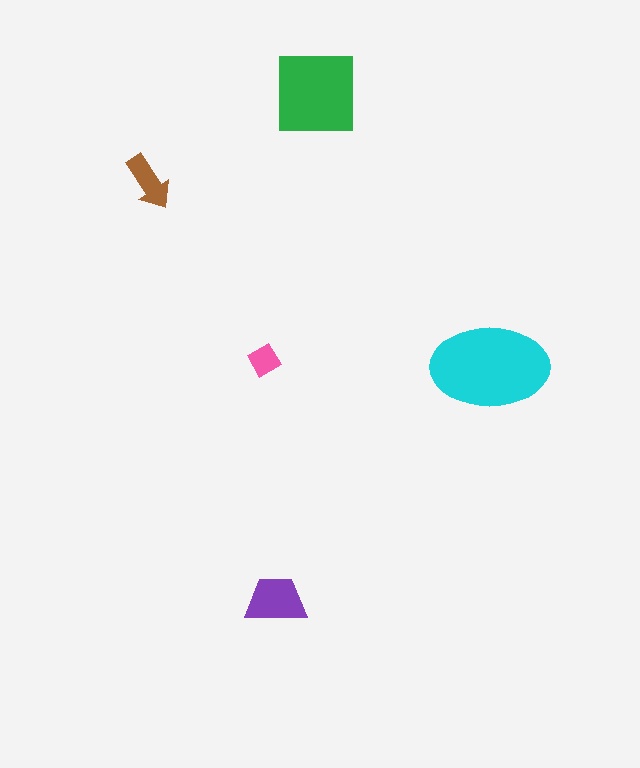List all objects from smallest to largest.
The pink diamond, the brown arrow, the purple trapezoid, the green square, the cyan ellipse.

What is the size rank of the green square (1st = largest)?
2nd.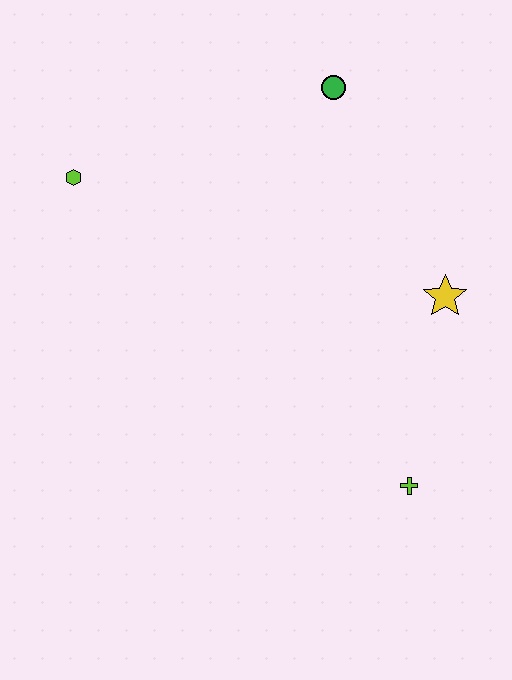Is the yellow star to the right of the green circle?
Yes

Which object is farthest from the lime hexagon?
The lime cross is farthest from the lime hexagon.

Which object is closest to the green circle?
The yellow star is closest to the green circle.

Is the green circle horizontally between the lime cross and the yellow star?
No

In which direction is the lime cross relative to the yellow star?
The lime cross is below the yellow star.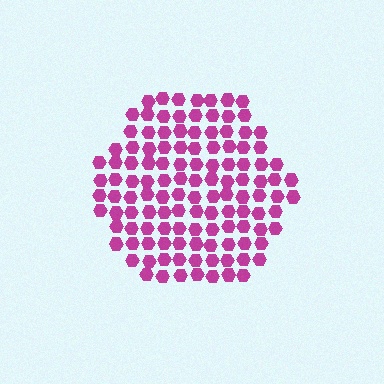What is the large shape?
The large shape is a hexagon.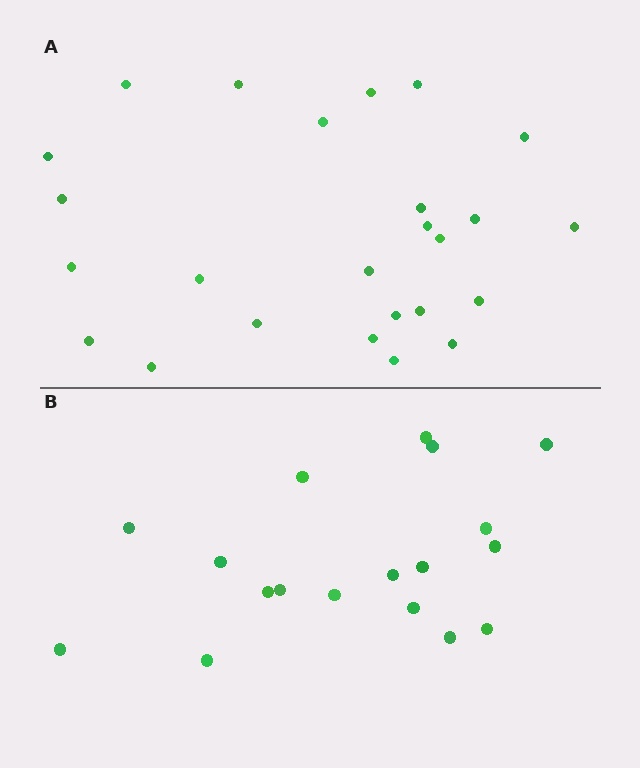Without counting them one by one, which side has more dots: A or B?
Region A (the top region) has more dots.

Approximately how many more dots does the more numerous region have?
Region A has roughly 8 or so more dots than region B.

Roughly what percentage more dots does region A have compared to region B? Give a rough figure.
About 40% more.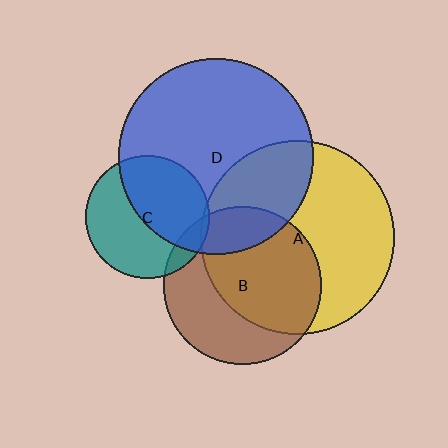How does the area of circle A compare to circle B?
Approximately 1.5 times.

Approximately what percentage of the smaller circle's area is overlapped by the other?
Approximately 60%.